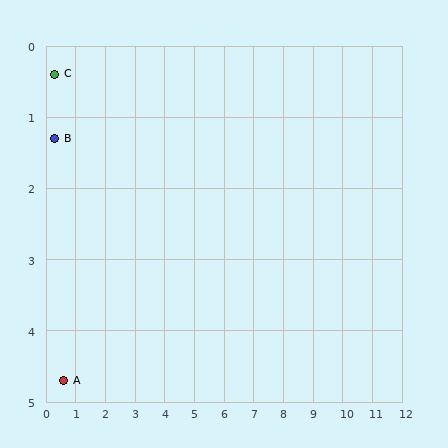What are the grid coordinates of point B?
Point B is at approximately (0.3, 1.3).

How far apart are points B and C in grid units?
Points B and C are about 0.9 grid units apart.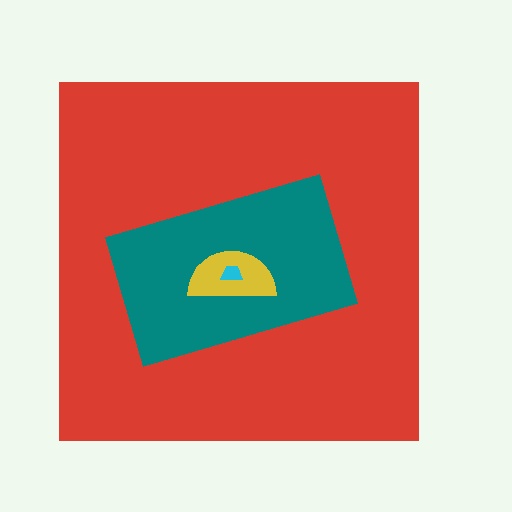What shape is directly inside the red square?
The teal rectangle.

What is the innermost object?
The cyan trapezoid.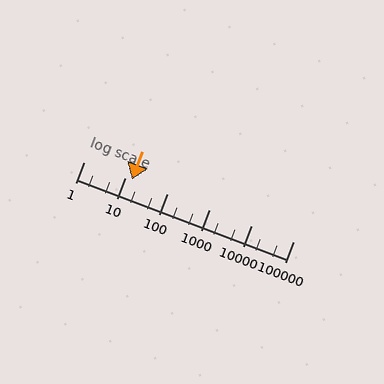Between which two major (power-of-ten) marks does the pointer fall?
The pointer is between 10 and 100.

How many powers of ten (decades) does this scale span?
The scale spans 5 decades, from 1 to 100000.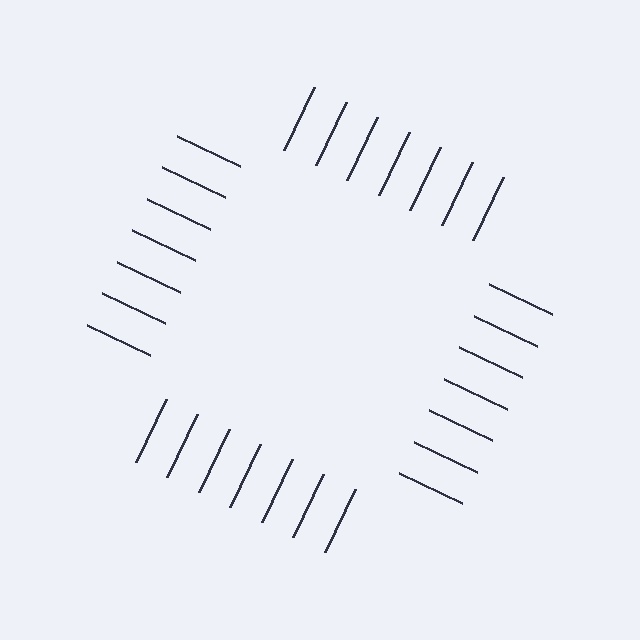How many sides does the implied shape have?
4 sides — the line-ends trace a square.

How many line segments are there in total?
28 — 7 along each of the 4 edges.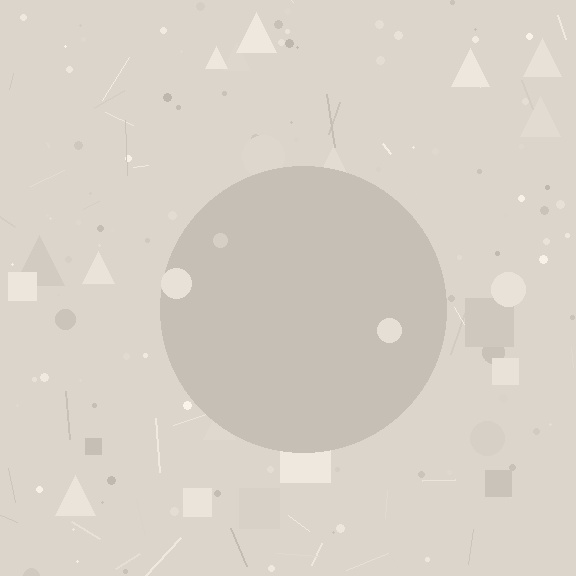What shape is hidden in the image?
A circle is hidden in the image.